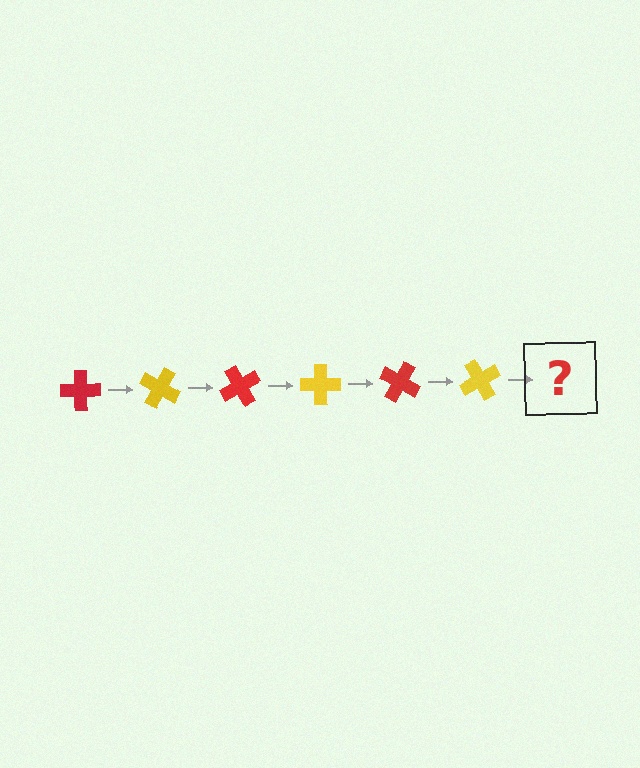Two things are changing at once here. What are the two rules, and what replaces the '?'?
The two rules are that it rotates 30 degrees each step and the color cycles through red and yellow. The '?' should be a red cross, rotated 180 degrees from the start.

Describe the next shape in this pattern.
It should be a red cross, rotated 180 degrees from the start.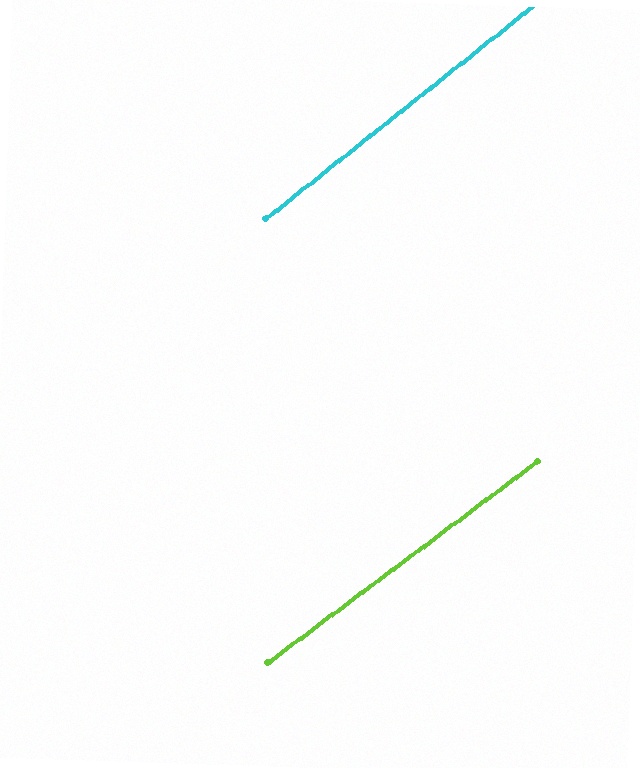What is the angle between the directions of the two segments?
Approximately 2 degrees.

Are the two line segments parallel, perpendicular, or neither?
Parallel — their directions differ by only 2.0°.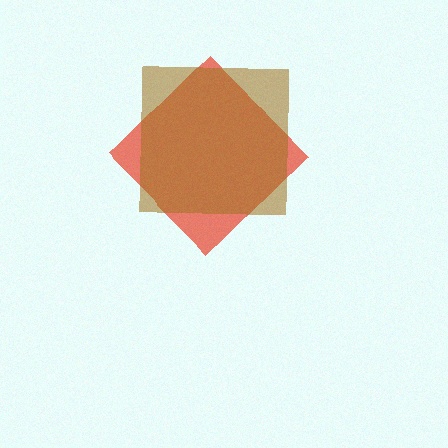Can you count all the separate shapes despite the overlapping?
Yes, there are 2 separate shapes.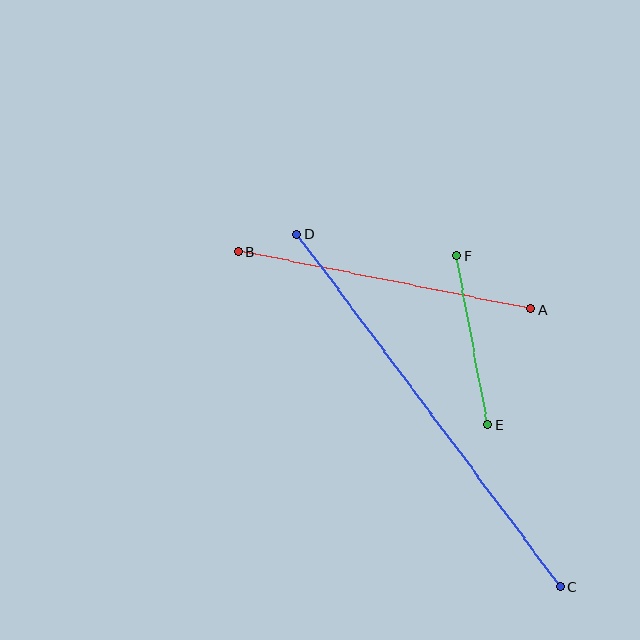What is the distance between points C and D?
The distance is approximately 440 pixels.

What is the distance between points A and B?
The distance is approximately 299 pixels.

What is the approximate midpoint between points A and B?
The midpoint is at approximately (385, 280) pixels.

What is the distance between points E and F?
The distance is approximately 171 pixels.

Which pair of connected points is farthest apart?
Points C and D are farthest apart.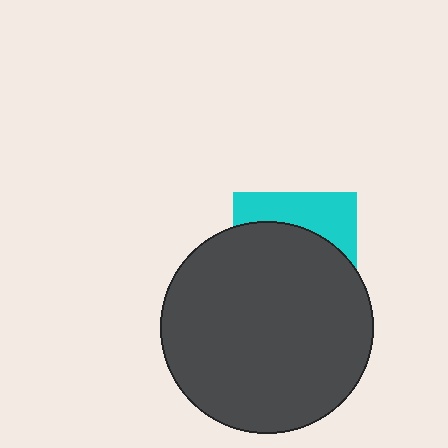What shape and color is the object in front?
The object in front is a dark gray circle.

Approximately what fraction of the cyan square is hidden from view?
Roughly 67% of the cyan square is hidden behind the dark gray circle.